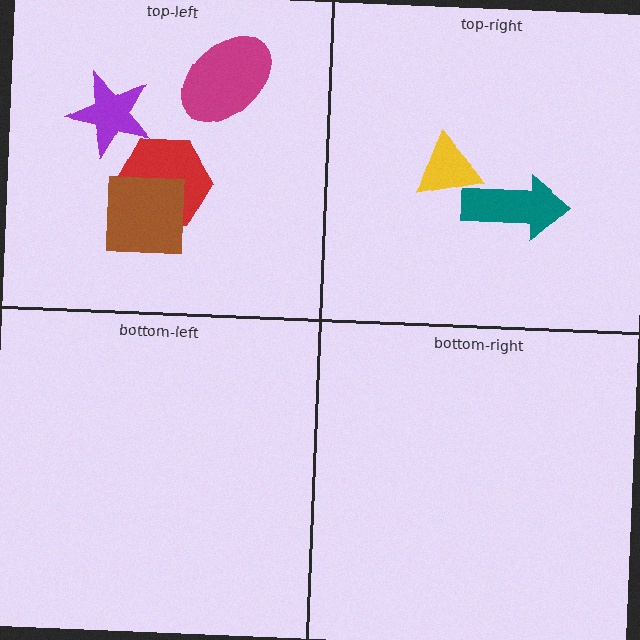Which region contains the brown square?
The top-left region.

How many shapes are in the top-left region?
4.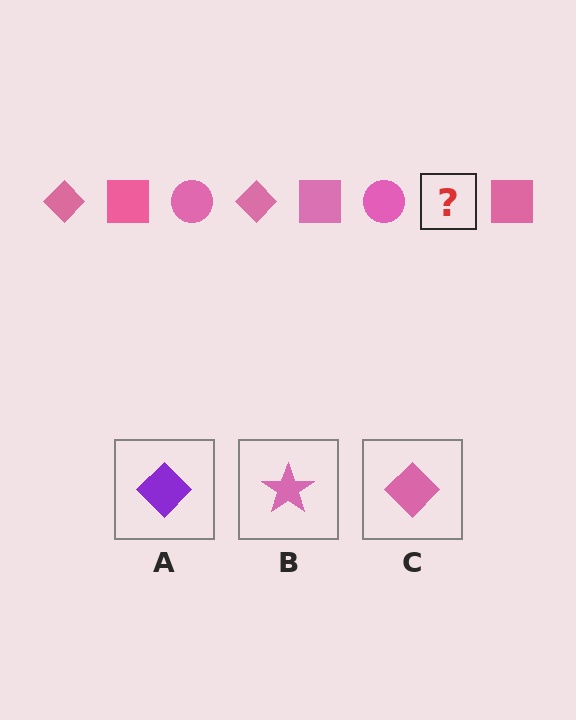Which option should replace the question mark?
Option C.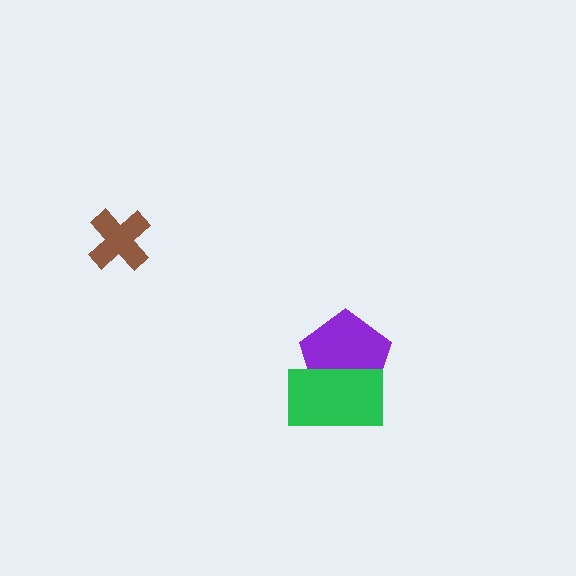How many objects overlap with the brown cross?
0 objects overlap with the brown cross.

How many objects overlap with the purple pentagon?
1 object overlaps with the purple pentagon.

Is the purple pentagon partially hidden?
Yes, it is partially covered by another shape.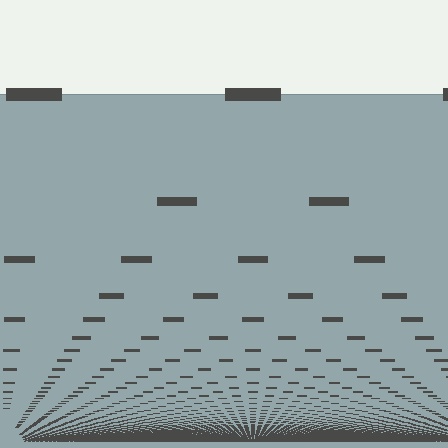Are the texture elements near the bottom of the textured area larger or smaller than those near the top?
Smaller. The gradient is inverted — elements near the bottom are smaller and denser.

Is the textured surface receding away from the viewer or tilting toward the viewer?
The surface appears to tilt toward the viewer. Texture elements get larger and sparser toward the top.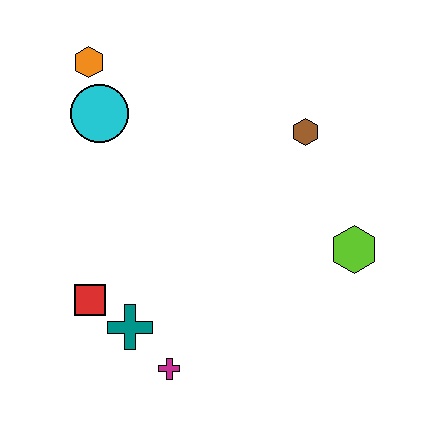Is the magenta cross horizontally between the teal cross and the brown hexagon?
Yes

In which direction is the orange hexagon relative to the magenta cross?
The orange hexagon is above the magenta cross.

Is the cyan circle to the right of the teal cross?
No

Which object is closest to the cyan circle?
The orange hexagon is closest to the cyan circle.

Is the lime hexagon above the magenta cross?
Yes